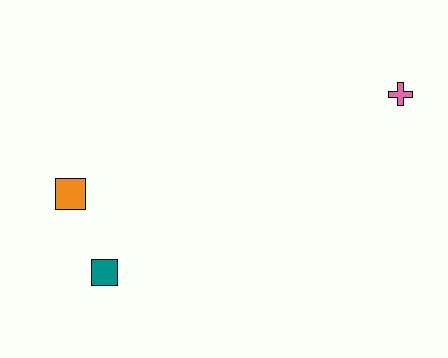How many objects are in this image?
There are 3 objects.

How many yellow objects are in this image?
There are no yellow objects.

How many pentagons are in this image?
There are no pentagons.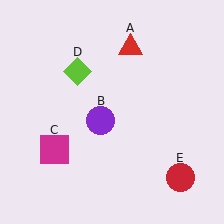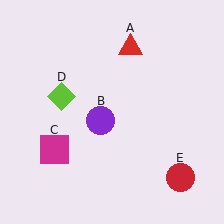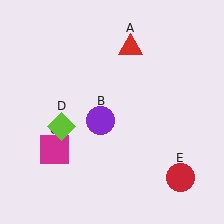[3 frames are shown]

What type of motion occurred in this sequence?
The lime diamond (object D) rotated counterclockwise around the center of the scene.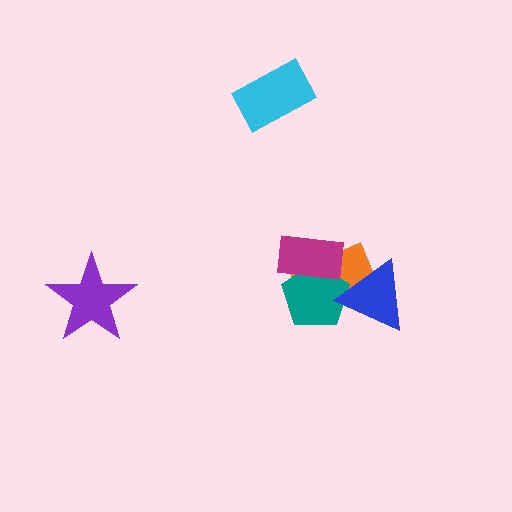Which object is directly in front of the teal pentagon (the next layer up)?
The magenta rectangle is directly in front of the teal pentagon.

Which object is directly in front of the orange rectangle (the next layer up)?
The teal pentagon is directly in front of the orange rectangle.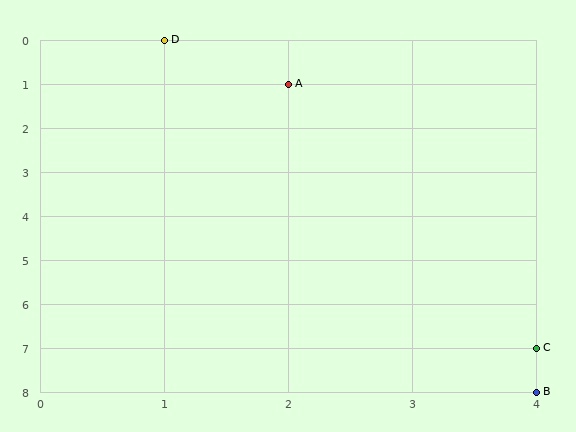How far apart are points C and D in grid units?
Points C and D are 3 columns and 7 rows apart (about 7.6 grid units diagonally).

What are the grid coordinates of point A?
Point A is at grid coordinates (2, 1).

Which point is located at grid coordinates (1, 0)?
Point D is at (1, 0).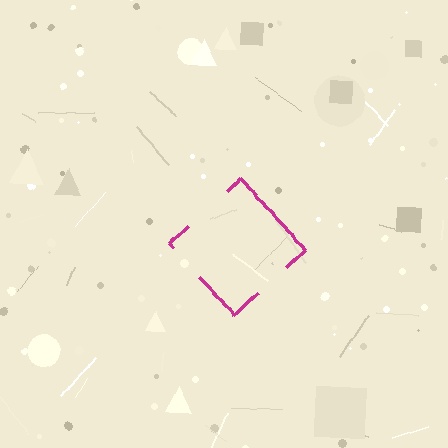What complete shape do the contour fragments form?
The contour fragments form a diamond.